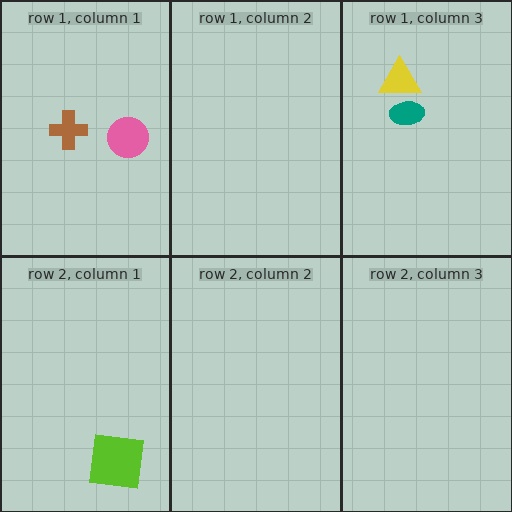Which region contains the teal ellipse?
The row 1, column 3 region.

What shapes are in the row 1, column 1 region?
The pink circle, the brown cross.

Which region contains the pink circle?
The row 1, column 1 region.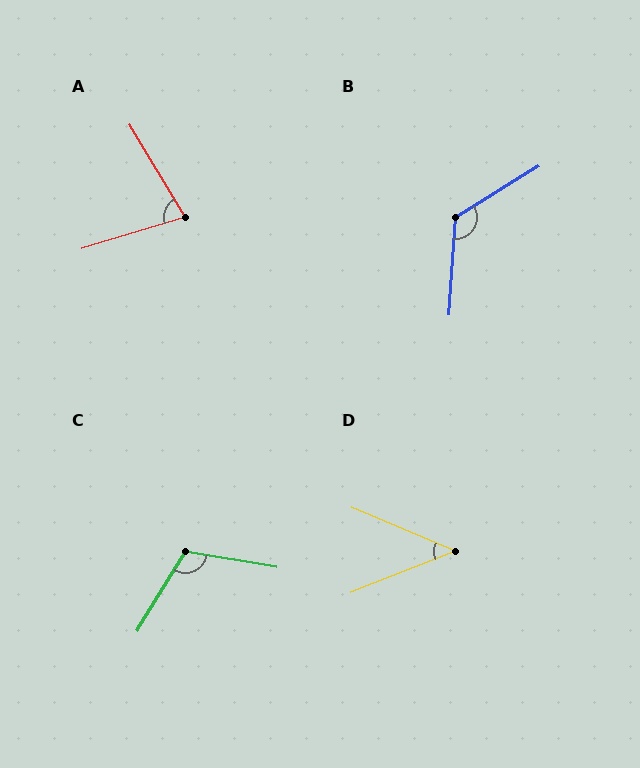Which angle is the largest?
B, at approximately 126 degrees.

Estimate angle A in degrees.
Approximately 76 degrees.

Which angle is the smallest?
D, at approximately 45 degrees.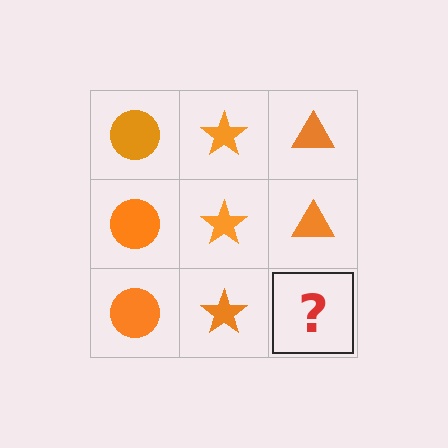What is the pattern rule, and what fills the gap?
The rule is that each column has a consistent shape. The gap should be filled with an orange triangle.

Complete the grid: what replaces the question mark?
The question mark should be replaced with an orange triangle.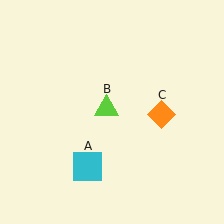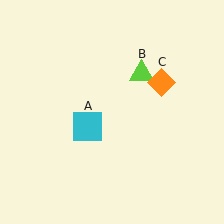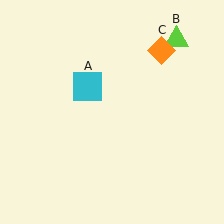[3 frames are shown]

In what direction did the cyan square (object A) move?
The cyan square (object A) moved up.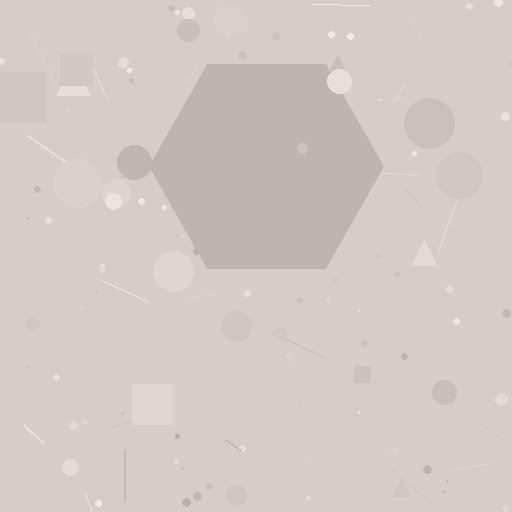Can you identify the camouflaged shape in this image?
The camouflaged shape is a hexagon.